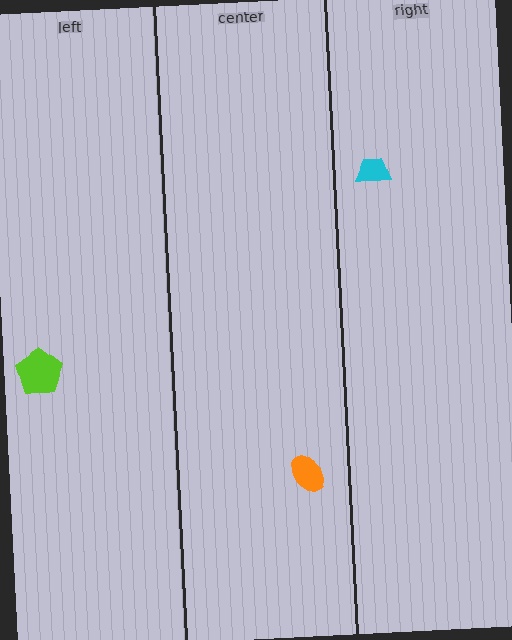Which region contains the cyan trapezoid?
The right region.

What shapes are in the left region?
The lime pentagon.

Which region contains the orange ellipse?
The center region.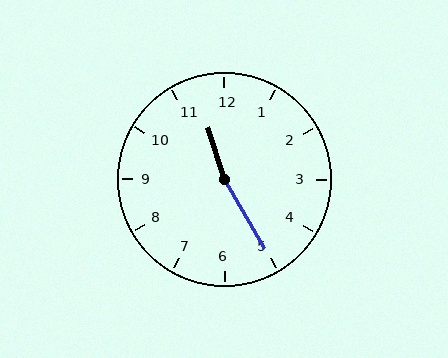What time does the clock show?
11:25.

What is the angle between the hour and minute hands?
Approximately 168 degrees.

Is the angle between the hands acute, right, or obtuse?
It is obtuse.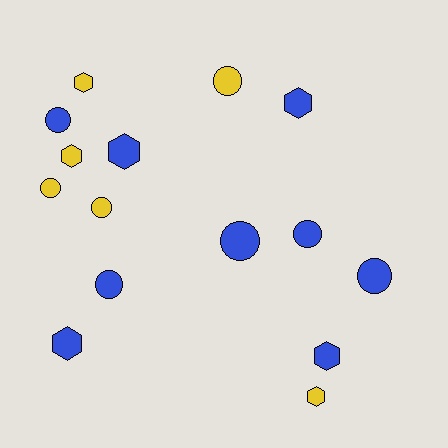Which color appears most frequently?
Blue, with 9 objects.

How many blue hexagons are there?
There are 4 blue hexagons.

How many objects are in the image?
There are 15 objects.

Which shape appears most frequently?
Circle, with 8 objects.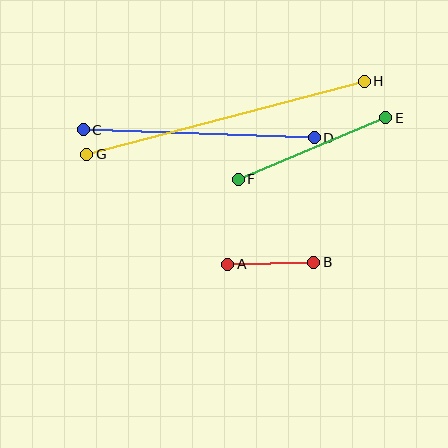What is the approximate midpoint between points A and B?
The midpoint is at approximately (271, 263) pixels.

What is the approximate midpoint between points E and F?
The midpoint is at approximately (312, 149) pixels.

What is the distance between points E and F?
The distance is approximately 159 pixels.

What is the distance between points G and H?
The distance is approximately 287 pixels.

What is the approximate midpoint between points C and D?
The midpoint is at approximately (199, 134) pixels.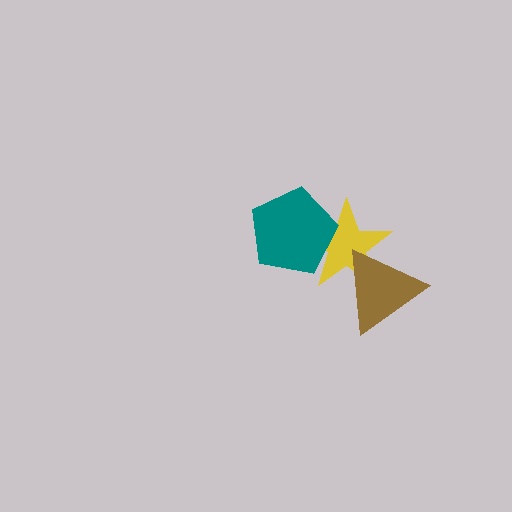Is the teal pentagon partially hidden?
No, no other shape covers it.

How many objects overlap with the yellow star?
2 objects overlap with the yellow star.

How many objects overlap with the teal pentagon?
1 object overlaps with the teal pentagon.